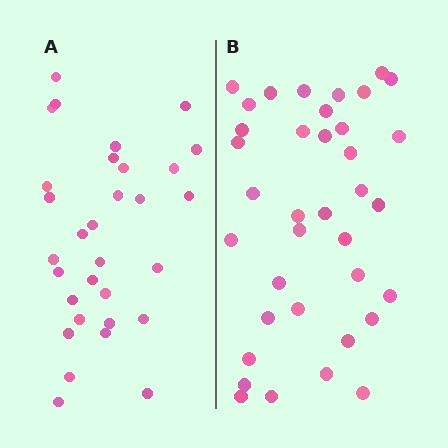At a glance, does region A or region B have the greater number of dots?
Region B (the right region) has more dots.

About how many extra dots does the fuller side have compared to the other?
Region B has about 6 more dots than region A.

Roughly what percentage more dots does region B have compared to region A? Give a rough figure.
About 20% more.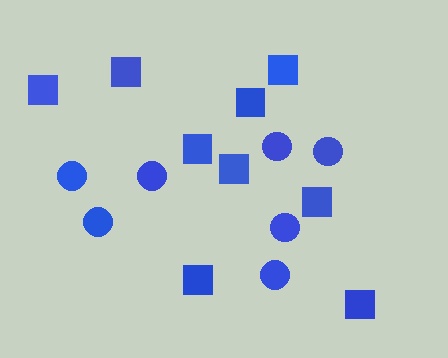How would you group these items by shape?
There are 2 groups: one group of squares (9) and one group of circles (7).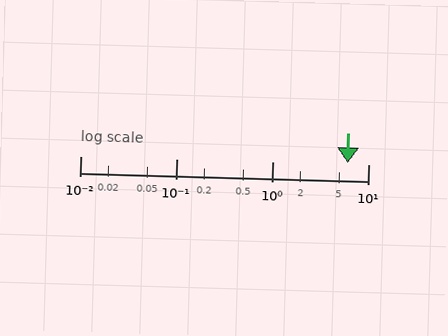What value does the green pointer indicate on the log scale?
The pointer indicates approximately 6.1.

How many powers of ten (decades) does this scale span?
The scale spans 3 decades, from 0.01 to 10.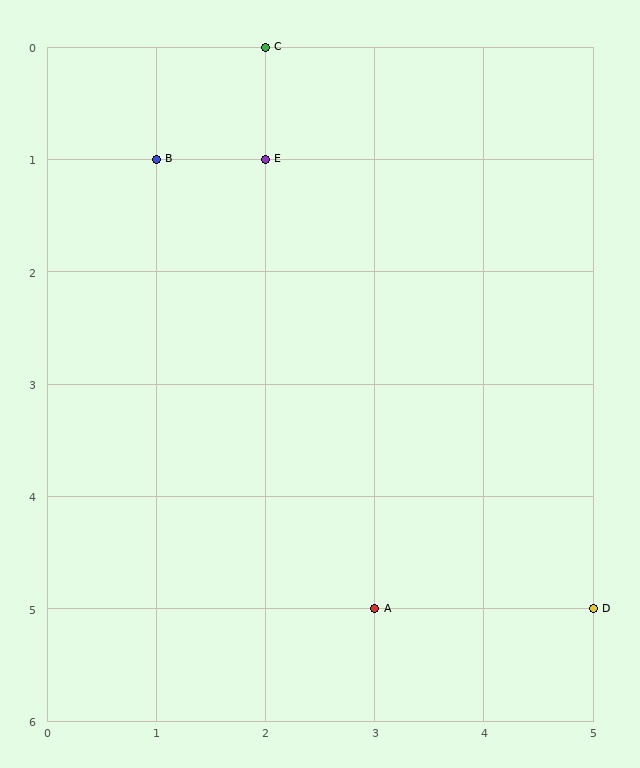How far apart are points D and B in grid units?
Points D and B are 4 columns and 4 rows apart (about 5.7 grid units diagonally).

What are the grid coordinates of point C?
Point C is at grid coordinates (2, 0).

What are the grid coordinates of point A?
Point A is at grid coordinates (3, 5).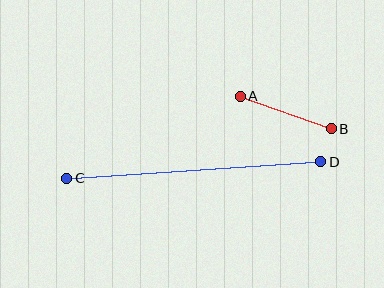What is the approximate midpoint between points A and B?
The midpoint is at approximately (286, 112) pixels.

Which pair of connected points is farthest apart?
Points C and D are farthest apart.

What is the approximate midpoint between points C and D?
The midpoint is at approximately (194, 170) pixels.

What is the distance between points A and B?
The distance is approximately 96 pixels.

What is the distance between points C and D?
The distance is approximately 255 pixels.